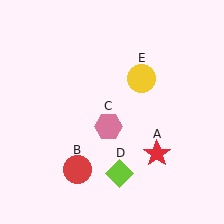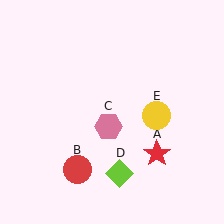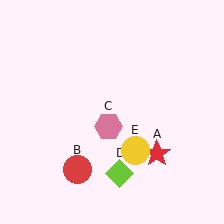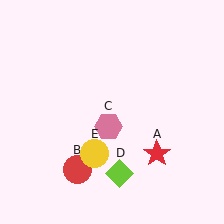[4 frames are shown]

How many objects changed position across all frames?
1 object changed position: yellow circle (object E).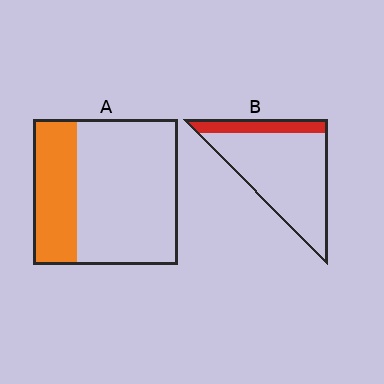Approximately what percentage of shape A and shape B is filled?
A is approximately 30% and B is approximately 20%.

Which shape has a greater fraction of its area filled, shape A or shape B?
Shape A.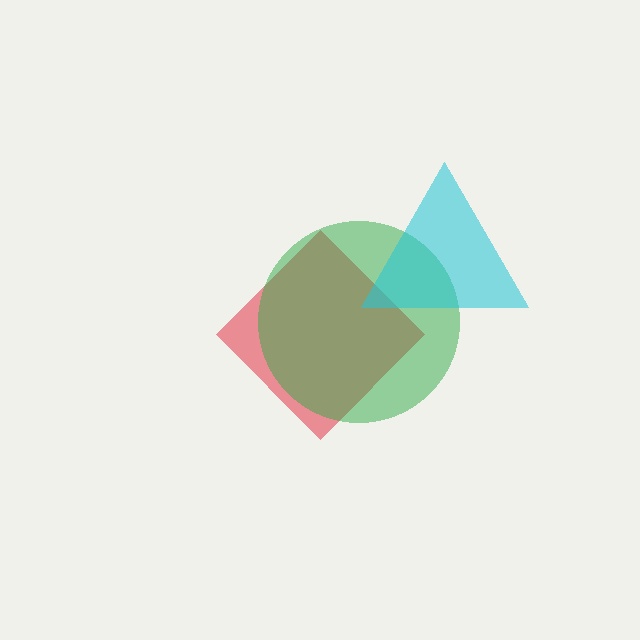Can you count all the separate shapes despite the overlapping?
Yes, there are 3 separate shapes.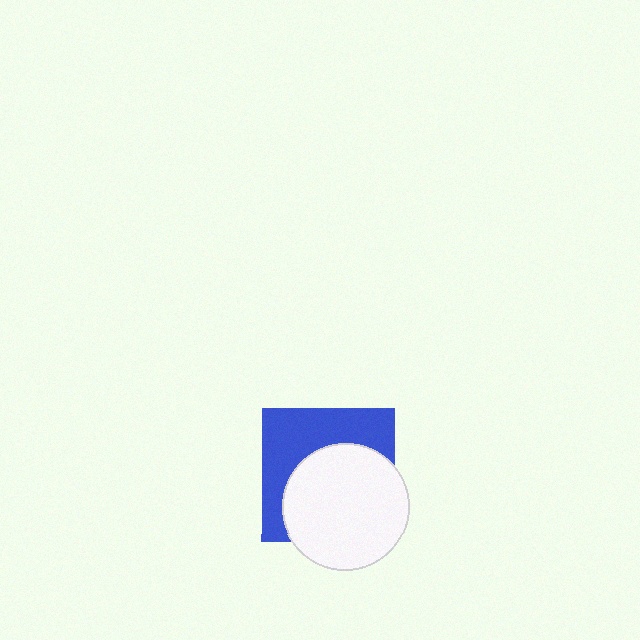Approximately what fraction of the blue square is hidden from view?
Roughly 55% of the blue square is hidden behind the white circle.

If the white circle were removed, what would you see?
You would see the complete blue square.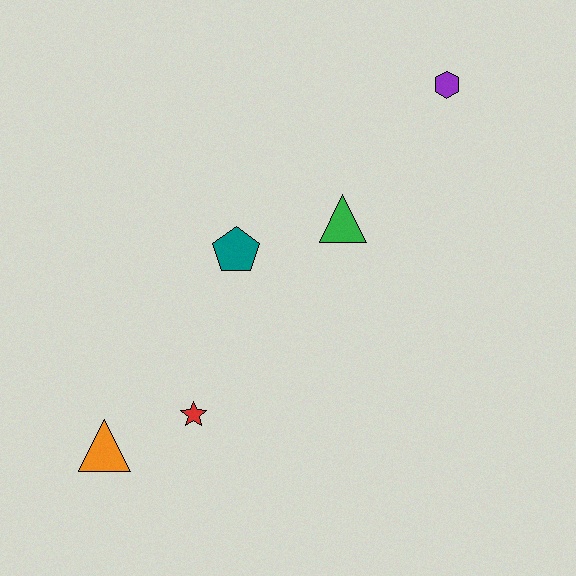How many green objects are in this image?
There is 1 green object.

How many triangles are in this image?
There are 2 triangles.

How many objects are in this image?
There are 5 objects.